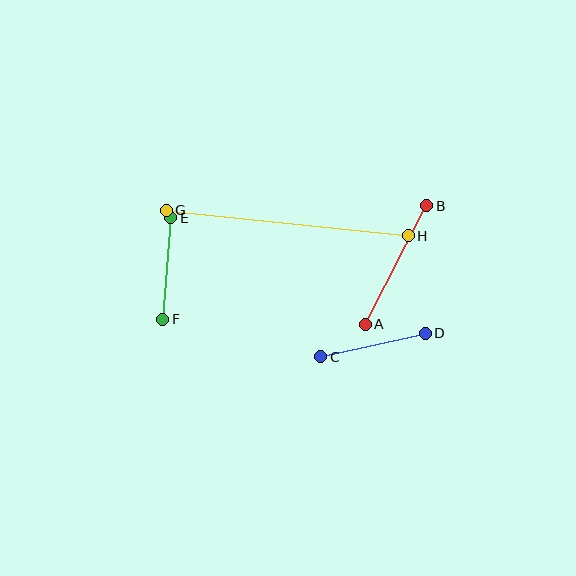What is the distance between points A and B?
The distance is approximately 133 pixels.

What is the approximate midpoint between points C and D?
The midpoint is at approximately (373, 345) pixels.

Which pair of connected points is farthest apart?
Points G and H are farthest apart.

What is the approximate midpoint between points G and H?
The midpoint is at approximately (287, 223) pixels.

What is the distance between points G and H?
The distance is approximately 243 pixels.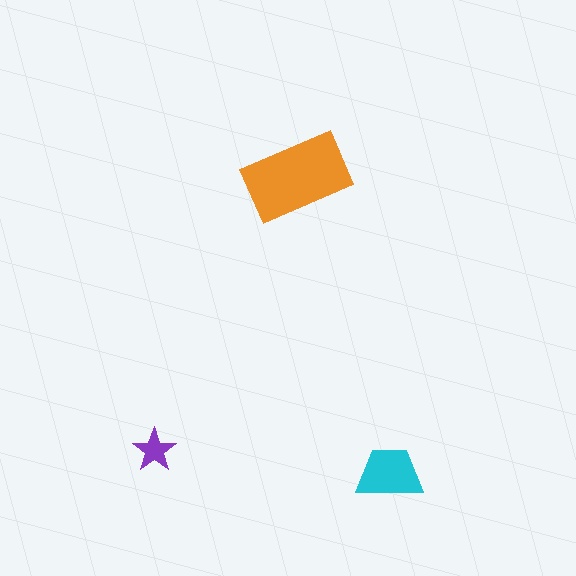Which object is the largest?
The orange rectangle.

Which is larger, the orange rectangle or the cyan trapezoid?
The orange rectangle.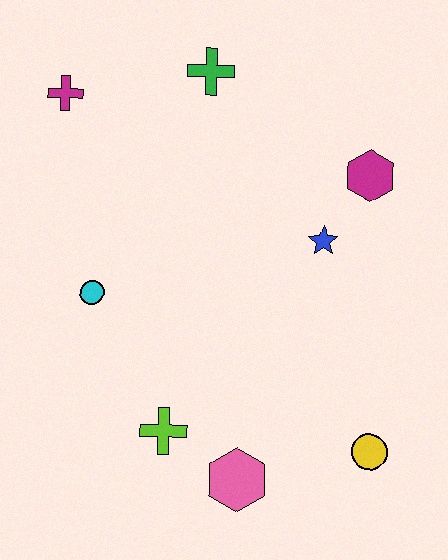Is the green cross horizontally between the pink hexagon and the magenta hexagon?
No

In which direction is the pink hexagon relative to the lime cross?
The pink hexagon is to the right of the lime cross.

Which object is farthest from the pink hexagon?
The magenta cross is farthest from the pink hexagon.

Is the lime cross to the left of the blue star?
Yes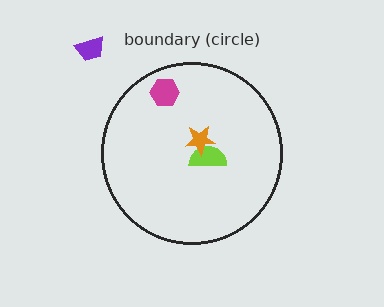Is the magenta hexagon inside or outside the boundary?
Inside.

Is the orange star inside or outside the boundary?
Inside.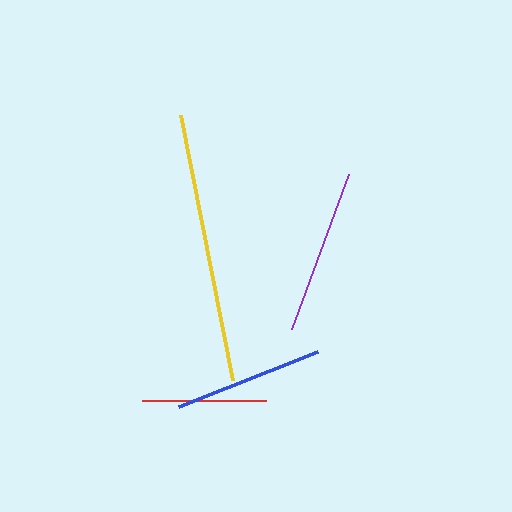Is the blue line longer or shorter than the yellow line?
The yellow line is longer than the blue line.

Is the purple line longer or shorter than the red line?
The purple line is longer than the red line.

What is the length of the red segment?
The red segment is approximately 124 pixels long.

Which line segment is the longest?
The yellow line is the longest at approximately 270 pixels.